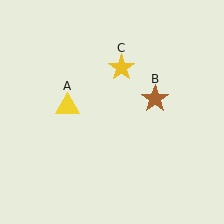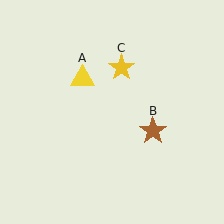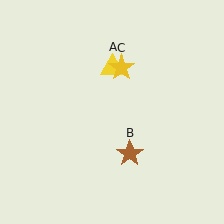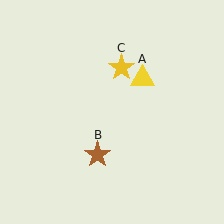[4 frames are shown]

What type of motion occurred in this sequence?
The yellow triangle (object A), brown star (object B) rotated clockwise around the center of the scene.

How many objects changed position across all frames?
2 objects changed position: yellow triangle (object A), brown star (object B).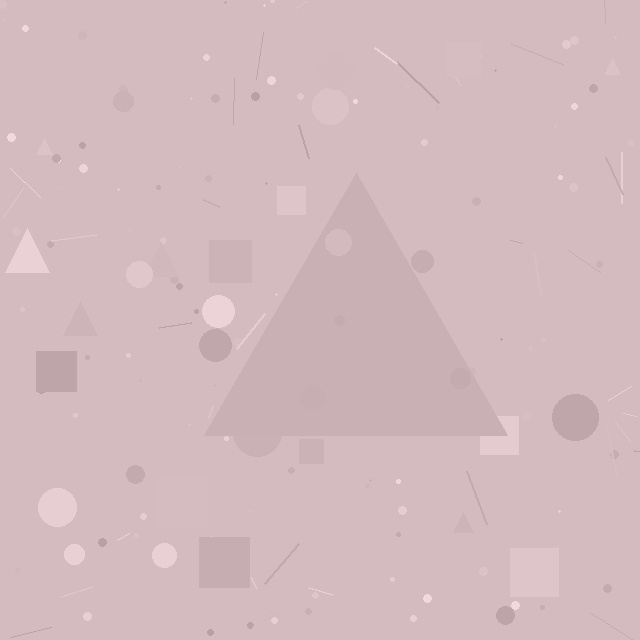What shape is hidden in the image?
A triangle is hidden in the image.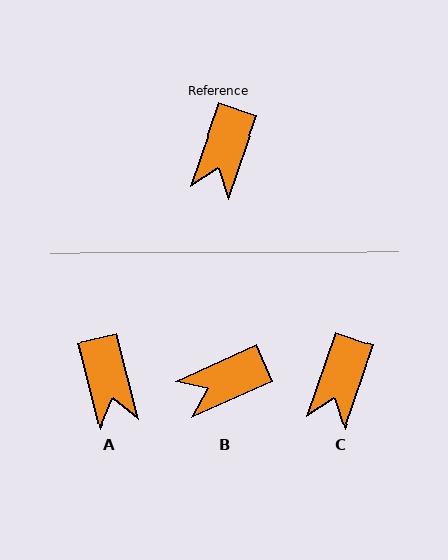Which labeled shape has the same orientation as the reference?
C.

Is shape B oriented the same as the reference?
No, it is off by about 47 degrees.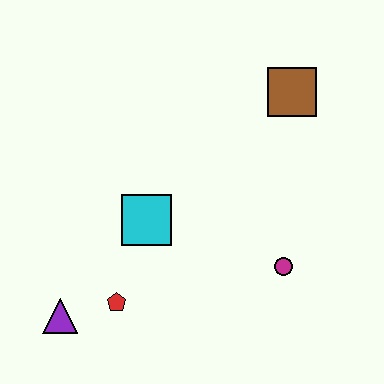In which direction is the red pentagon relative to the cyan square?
The red pentagon is below the cyan square.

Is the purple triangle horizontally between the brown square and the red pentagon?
No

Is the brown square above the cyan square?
Yes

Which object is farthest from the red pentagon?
The brown square is farthest from the red pentagon.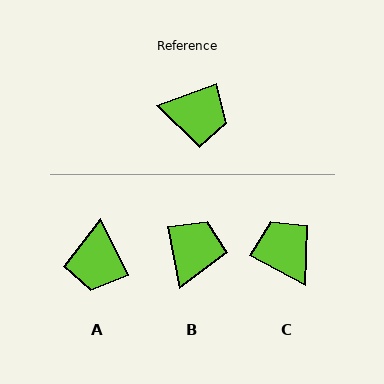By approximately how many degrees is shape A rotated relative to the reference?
Approximately 84 degrees clockwise.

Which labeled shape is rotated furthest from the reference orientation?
C, about 132 degrees away.